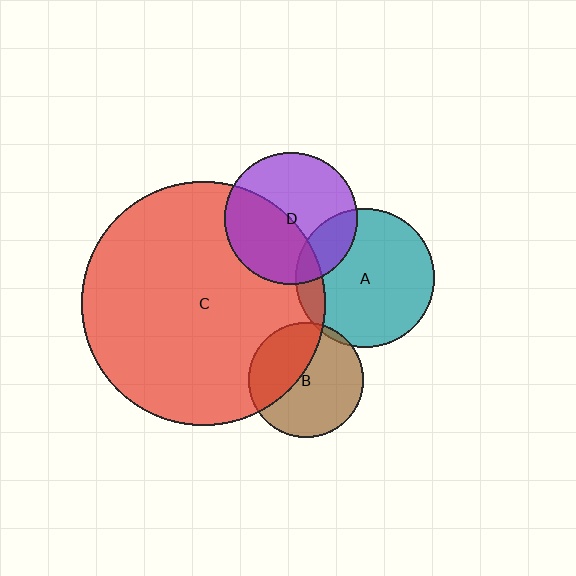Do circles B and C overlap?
Yes.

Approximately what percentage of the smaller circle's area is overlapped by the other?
Approximately 40%.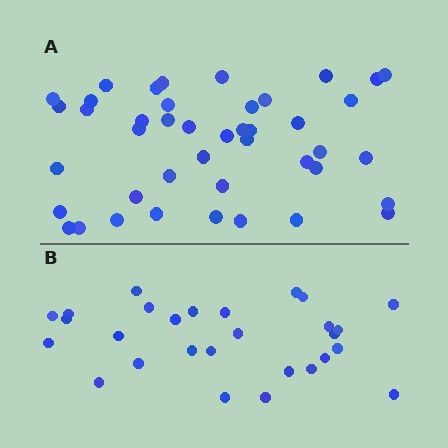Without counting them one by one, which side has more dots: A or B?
Region A (the top region) has more dots.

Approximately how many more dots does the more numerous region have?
Region A has approximately 15 more dots than region B.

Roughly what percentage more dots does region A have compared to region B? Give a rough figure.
About 55% more.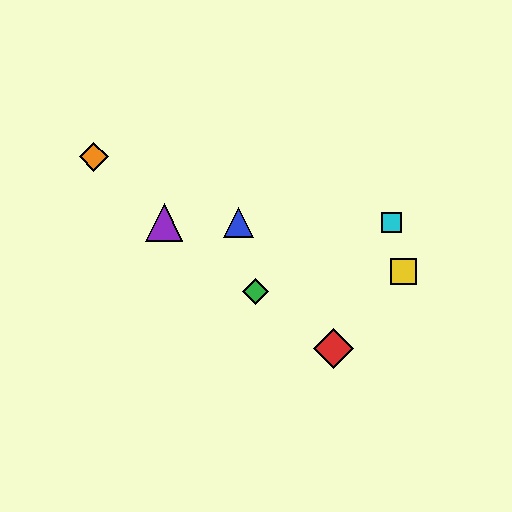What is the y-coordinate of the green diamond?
The green diamond is at y≈291.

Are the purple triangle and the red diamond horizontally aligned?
No, the purple triangle is at y≈223 and the red diamond is at y≈348.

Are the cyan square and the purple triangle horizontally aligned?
Yes, both are at y≈223.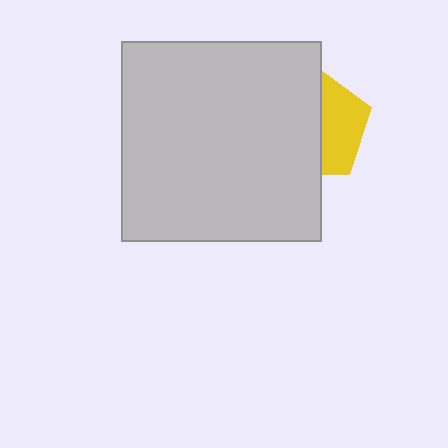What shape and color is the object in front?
The object in front is a light gray square.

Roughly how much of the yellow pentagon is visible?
A small part of it is visible (roughly 41%).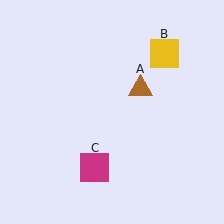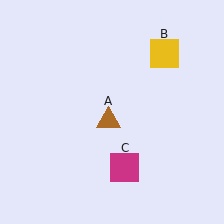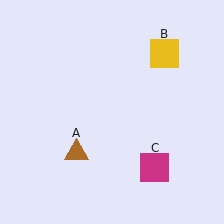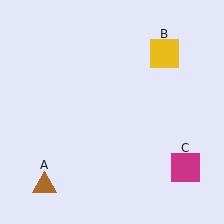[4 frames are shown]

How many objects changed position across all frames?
2 objects changed position: brown triangle (object A), magenta square (object C).